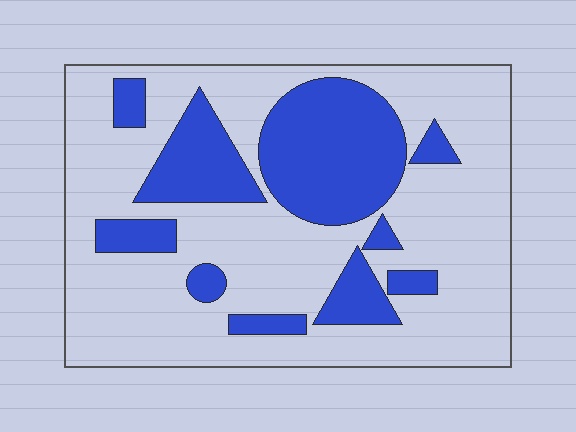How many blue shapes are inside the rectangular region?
10.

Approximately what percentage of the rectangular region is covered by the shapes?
Approximately 30%.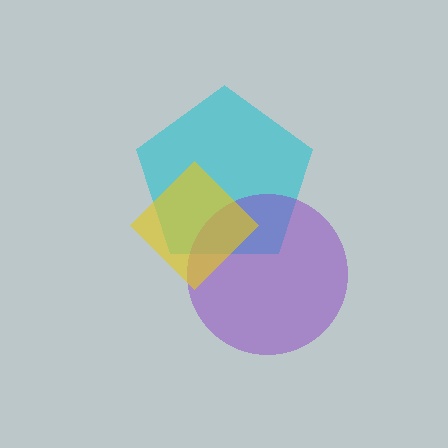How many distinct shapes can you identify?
There are 3 distinct shapes: a cyan pentagon, a purple circle, a yellow diamond.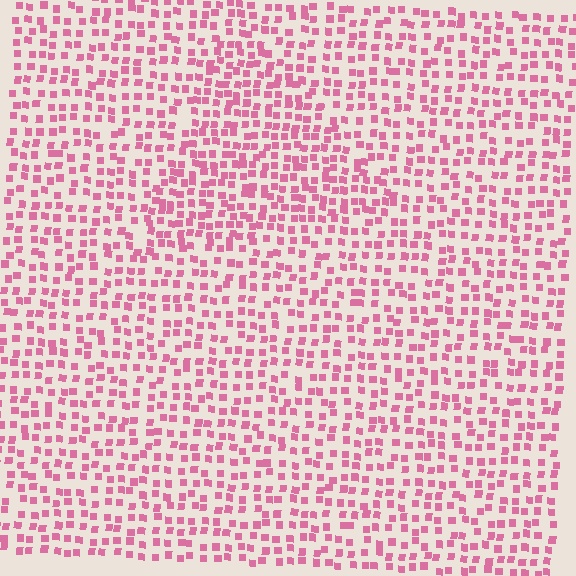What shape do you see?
I see a triangle.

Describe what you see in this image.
The image contains small pink elements arranged at two different densities. A triangle-shaped region is visible where the elements are more densely packed than the surrounding area.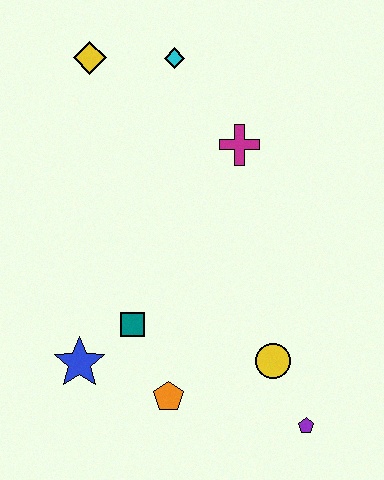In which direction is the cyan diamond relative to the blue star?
The cyan diamond is above the blue star.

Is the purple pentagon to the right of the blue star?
Yes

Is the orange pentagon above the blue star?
No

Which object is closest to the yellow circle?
The purple pentagon is closest to the yellow circle.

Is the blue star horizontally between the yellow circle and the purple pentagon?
No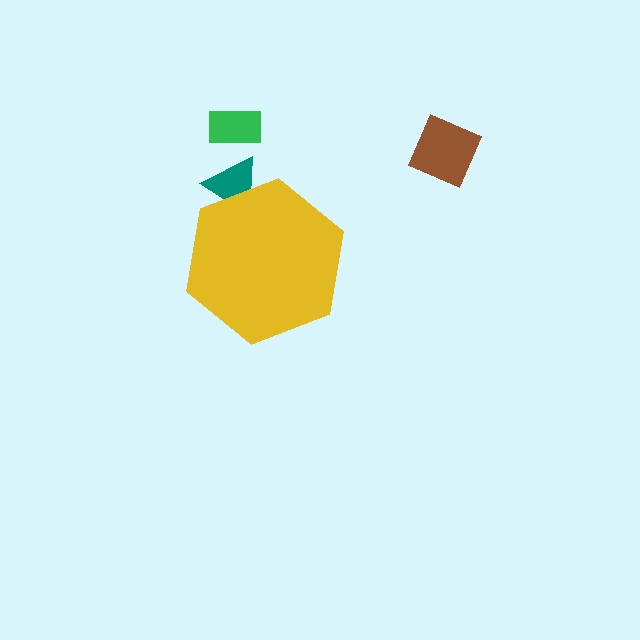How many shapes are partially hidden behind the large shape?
1 shape is partially hidden.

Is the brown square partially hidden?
No, the brown square is fully visible.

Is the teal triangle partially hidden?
Yes, the teal triangle is partially hidden behind the yellow hexagon.